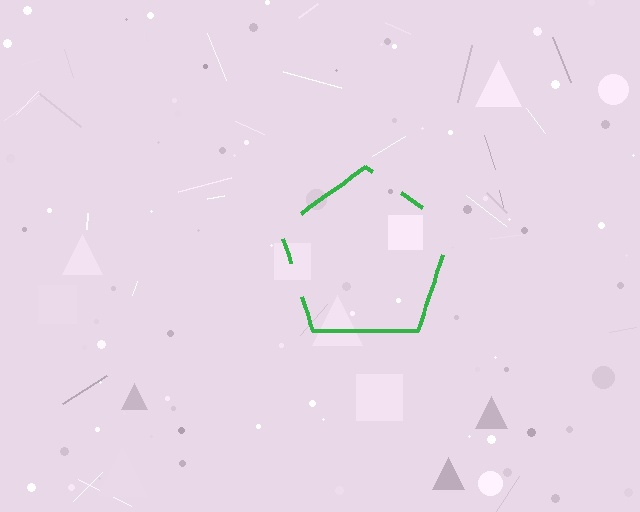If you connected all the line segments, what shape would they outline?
They would outline a pentagon.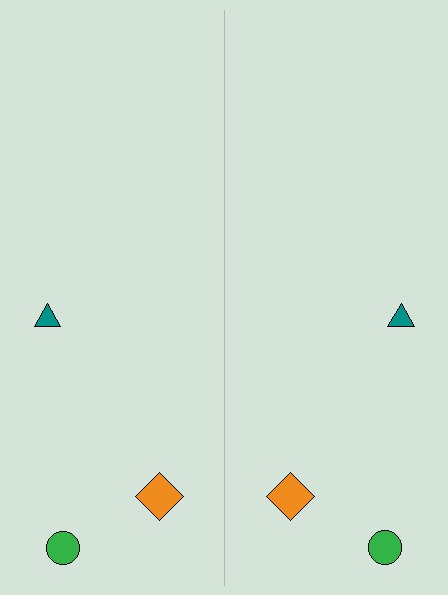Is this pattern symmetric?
Yes, this pattern has bilateral (reflection) symmetry.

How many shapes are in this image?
There are 6 shapes in this image.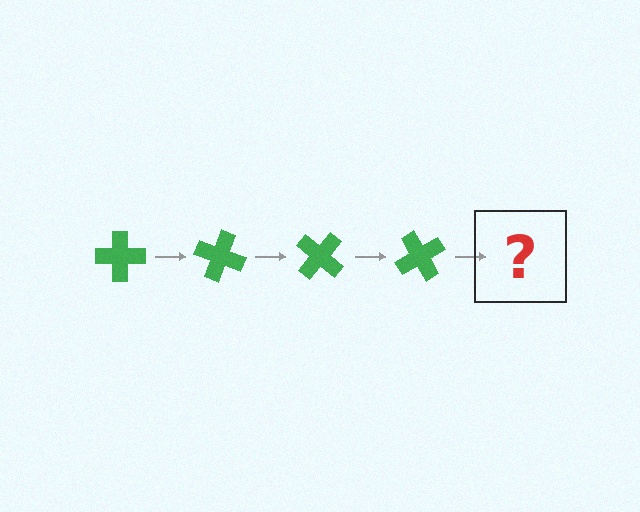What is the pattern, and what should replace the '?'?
The pattern is that the cross rotates 20 degrees each step. The '?' should be a green cross rotated 80 degrees.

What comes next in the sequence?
The next element should be a green cross rotated 80 degrees.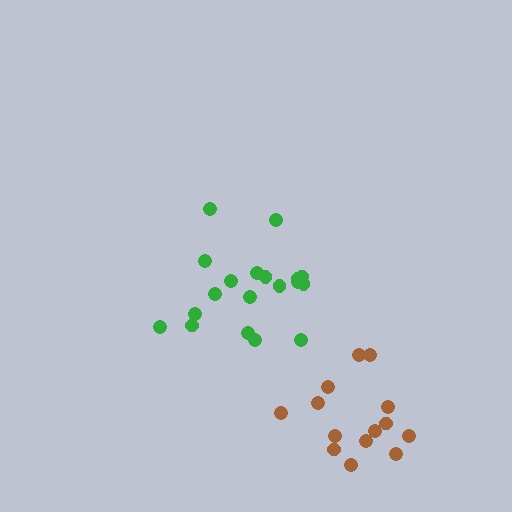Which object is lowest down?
The brown cluster is bottommost.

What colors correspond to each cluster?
The clusters are colored: brown, green.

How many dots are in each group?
Group 1: 14 dots, Group 2: 19 dots (33 total).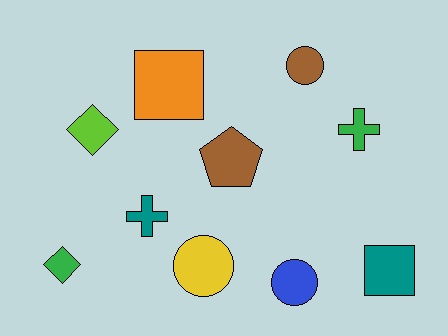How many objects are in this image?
There are 10 objects.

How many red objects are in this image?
There are no red objects.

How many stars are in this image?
There are no stars.